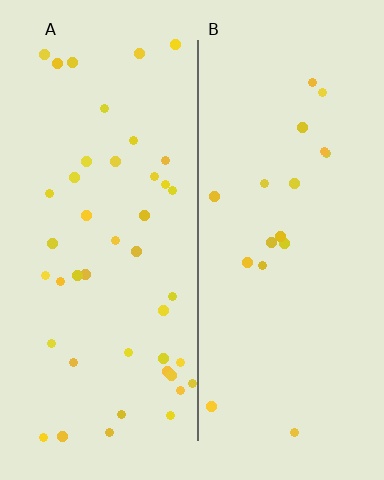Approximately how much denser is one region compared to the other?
Approximately 2.5× — region A over region B.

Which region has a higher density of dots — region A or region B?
A (the left).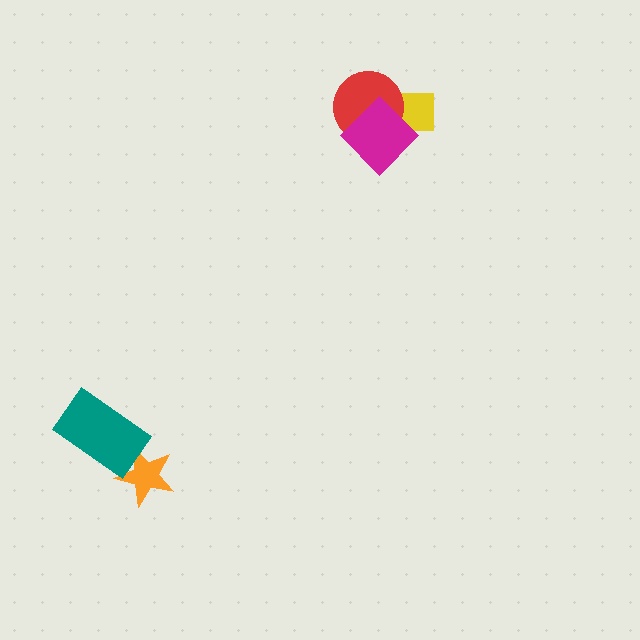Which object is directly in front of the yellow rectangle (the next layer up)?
The red circle is directly in front of the yellow rectangle.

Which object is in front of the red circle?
The magenta diamond is in front of the red circle.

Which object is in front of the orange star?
The teal rectangle is in front of the orange star.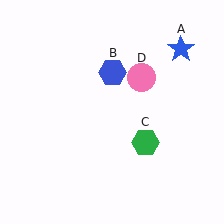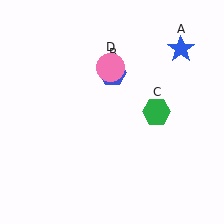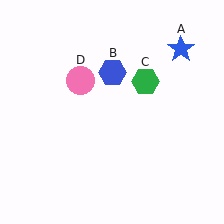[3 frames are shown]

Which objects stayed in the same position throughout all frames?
Blue star (object A) and blue hexagon (object B) remained stationary.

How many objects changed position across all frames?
2 objects changed position: green hexagon (object C), pink circle (object D).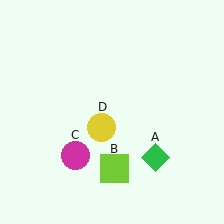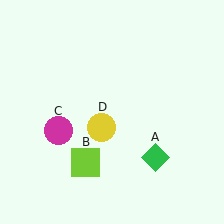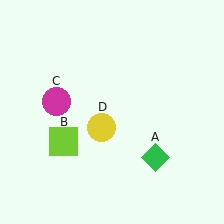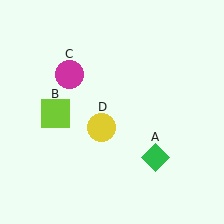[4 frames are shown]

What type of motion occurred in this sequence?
The lime square (object B), magenta circle (object C) rotated clockwise around the center of the scene.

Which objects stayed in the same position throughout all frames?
Green diamond (object A) and yellow circle (object D) remained stationary.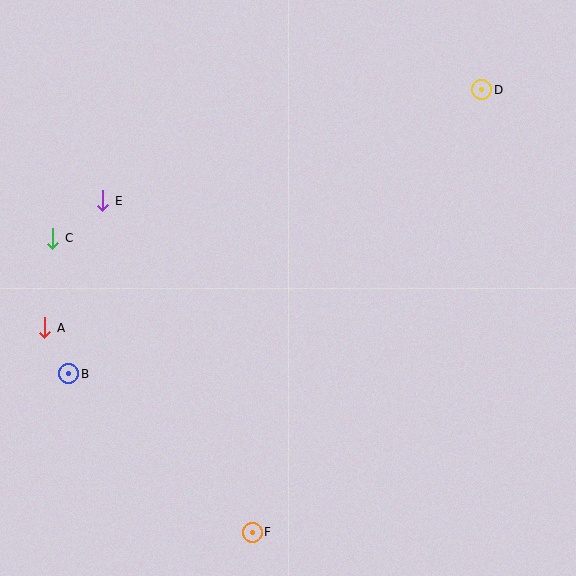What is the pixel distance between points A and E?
The distance between A and E is 140 pixels.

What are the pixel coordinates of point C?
Point C is at (53, 238).